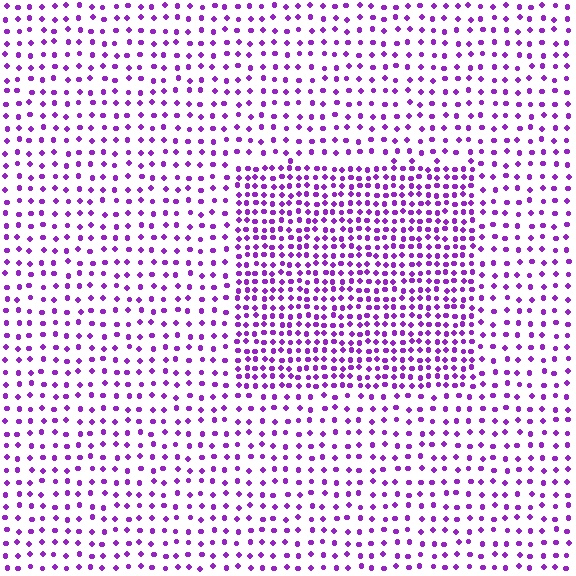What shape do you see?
I see a rectangle.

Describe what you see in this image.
The image contains small purple elements arranged at two different densities. A rectangle-shaped region is visible where the elements are more densely packed than the surrounding area.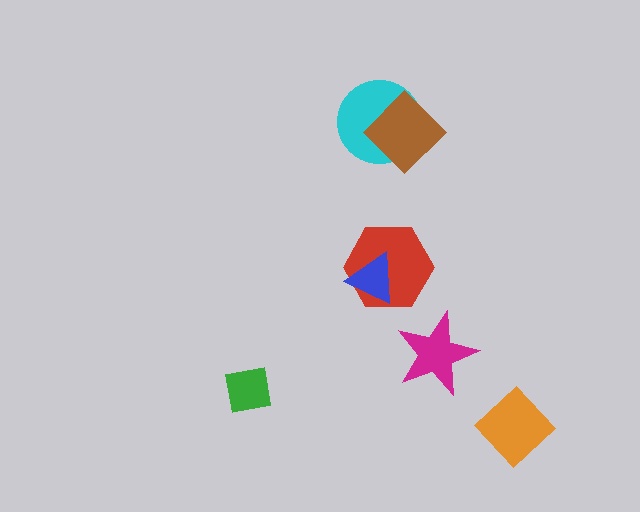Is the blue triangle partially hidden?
No, no other shape covers it.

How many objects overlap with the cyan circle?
1 object overlaps with the cyan circle.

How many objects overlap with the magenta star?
0 objects overlap with the magenta star.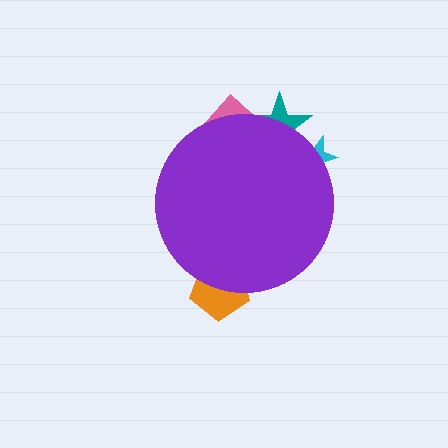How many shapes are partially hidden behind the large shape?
4 shapes are partially hidden.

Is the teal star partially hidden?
Yes, the teal star is partially hidden behind the purple circle.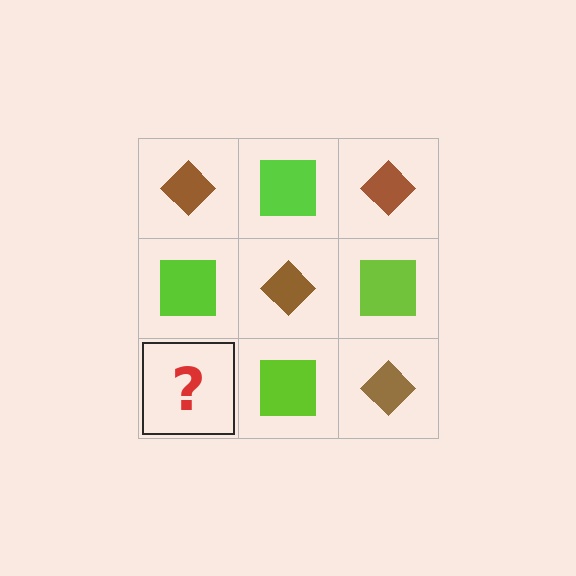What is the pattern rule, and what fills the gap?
The rule is that it alternates brown diamond and lime square in a checkerboard pattern. The gap should be filled with a brown diamond.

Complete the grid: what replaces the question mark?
The question mark should be replaced with a brown diamond.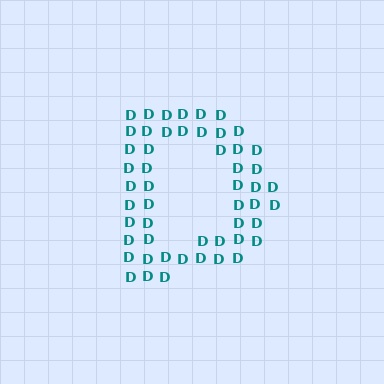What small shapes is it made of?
It is made of small letter D's.